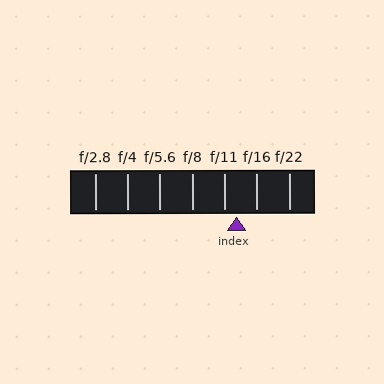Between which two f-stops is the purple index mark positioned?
The index mark is between f/11 and f/16.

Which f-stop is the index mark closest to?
The index mark is closest to f/11.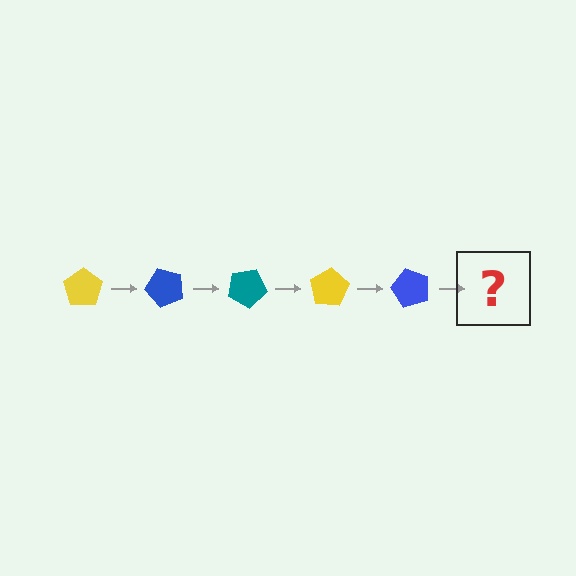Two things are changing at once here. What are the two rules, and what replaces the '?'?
The two rules are that it rotates 50 degrees each step and the color cycles through yellow, blue, and teal. The '?' should be a teal pentagon, rotated 250 degrees from the start.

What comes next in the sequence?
The next element should be a teal pentagon, rotated 250 degrees from the start.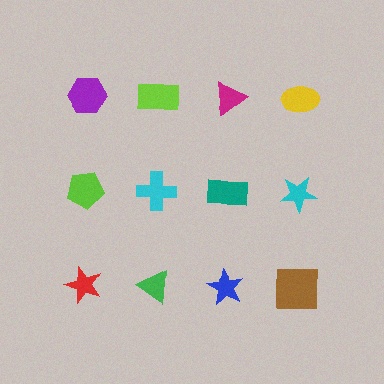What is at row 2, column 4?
A cyan star.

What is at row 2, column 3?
A teal rectangle.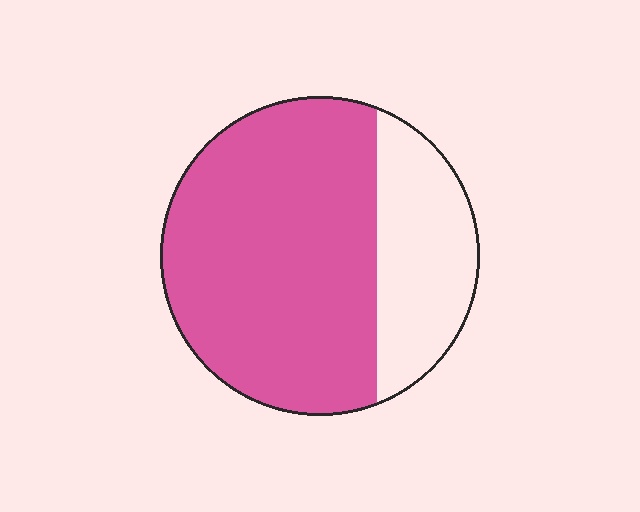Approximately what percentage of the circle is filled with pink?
Approximately 70%.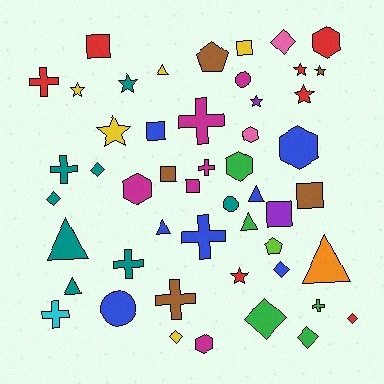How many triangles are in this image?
There are 7 triangles.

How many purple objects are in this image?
There are 2 purple objects.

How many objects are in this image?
There are 50 objects.